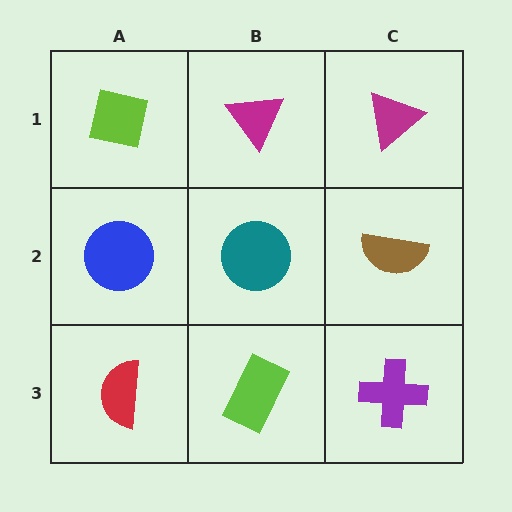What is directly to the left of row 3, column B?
A red semicircle.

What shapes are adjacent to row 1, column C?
A brown semicircle (row 2, column C), a magenta triangle (row 1, column B).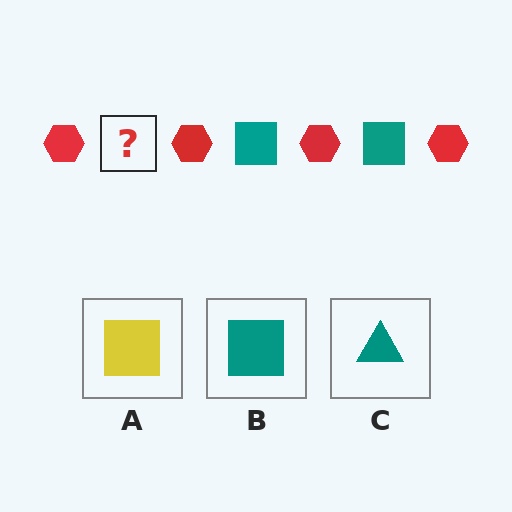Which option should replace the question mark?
Option B.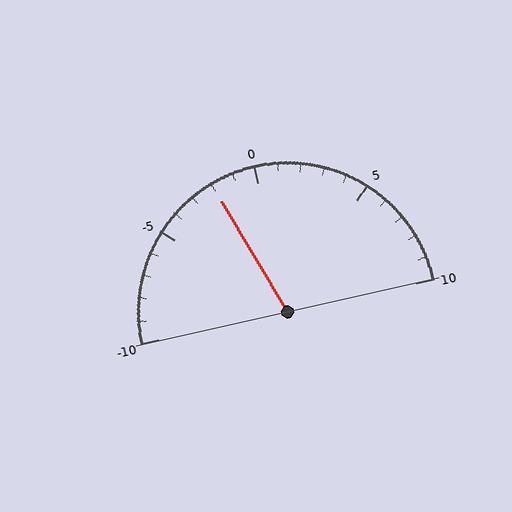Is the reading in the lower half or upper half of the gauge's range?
The reading is in the lower half of the range (-10 to 10).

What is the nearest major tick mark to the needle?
The nearest major tick mark is 0.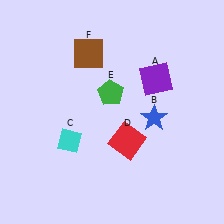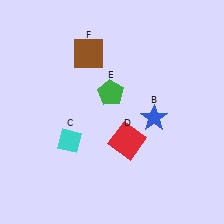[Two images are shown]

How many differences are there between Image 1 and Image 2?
There is 1 difference between the two images.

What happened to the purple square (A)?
The purple square (A) was removed in Image 2. It was in the top-right area of Image 1.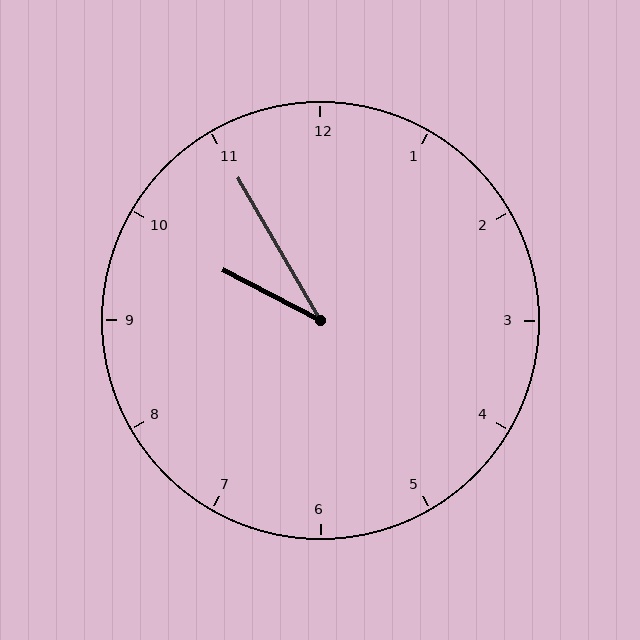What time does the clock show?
9:55.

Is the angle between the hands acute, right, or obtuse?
It is acute.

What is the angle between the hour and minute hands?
Approximately 32 degrees.